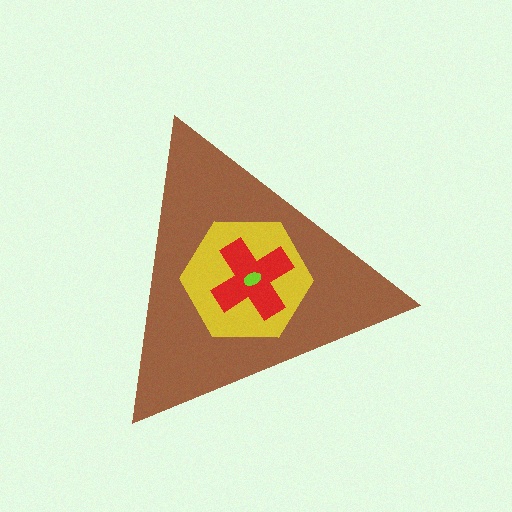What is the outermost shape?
The brown triangle.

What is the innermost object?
The lime ellipse.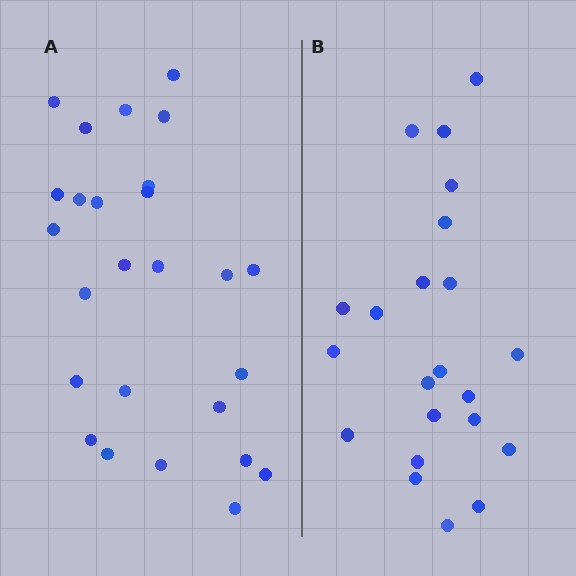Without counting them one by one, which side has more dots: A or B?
Region A (the left region) has more dots.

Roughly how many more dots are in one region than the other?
Region A has about 4 more dots than region B.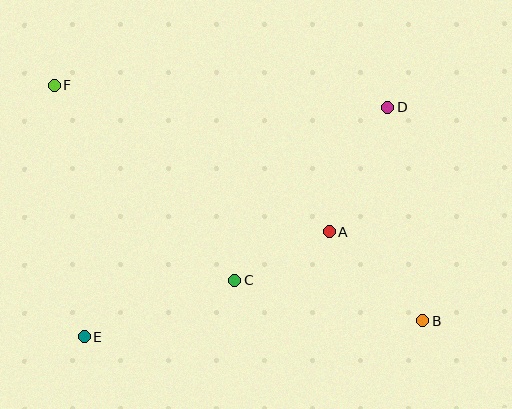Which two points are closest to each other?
Points A and C are closest to each other.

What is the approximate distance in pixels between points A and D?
The distance between A and D is approximately 138 pixels.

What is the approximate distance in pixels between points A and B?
The distance between A and B is approximately 129 pixels.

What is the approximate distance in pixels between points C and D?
The distance between C and D is approximately 231 pixels.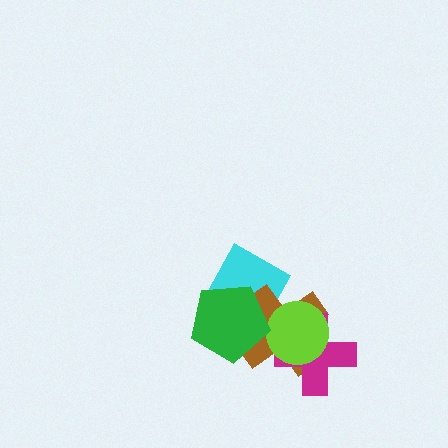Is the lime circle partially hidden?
No, no other shape covers it.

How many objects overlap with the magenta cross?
2 objects overlap with the magenta cross.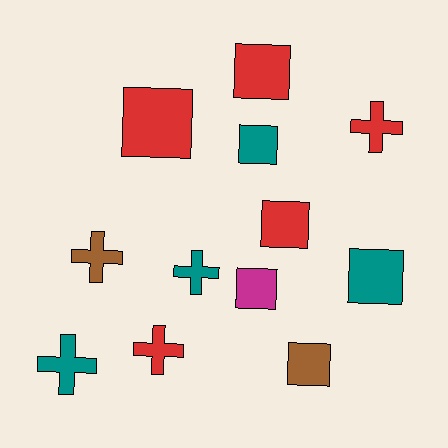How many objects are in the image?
There are 12 objects.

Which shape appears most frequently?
Square, with 7 objects.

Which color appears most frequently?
Red, with 5 objects.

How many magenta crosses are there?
There are no magenta crosses.